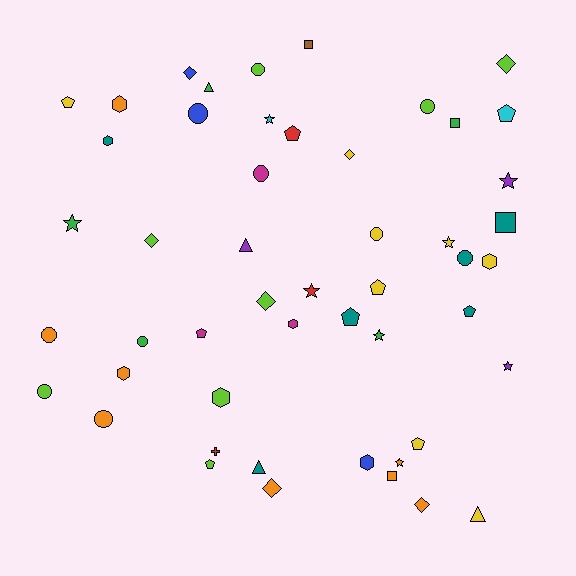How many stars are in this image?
There are 8 stars.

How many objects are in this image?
There are 50 objects.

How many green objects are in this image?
There are 5 green objects.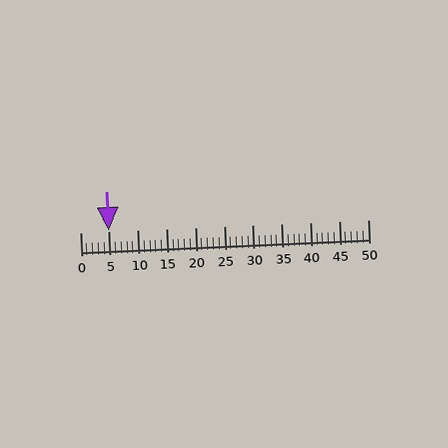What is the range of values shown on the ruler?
The ruler shows values from 0 to 50.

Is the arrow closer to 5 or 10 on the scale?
The arrow is closer to 5.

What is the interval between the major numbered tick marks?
The major tick marks are spaced 5 units apart.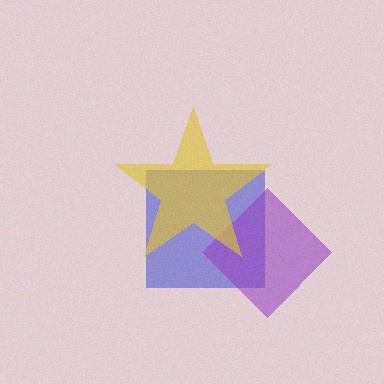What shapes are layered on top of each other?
The layered shapes are: a blue square, a purple diamond, a yellow star.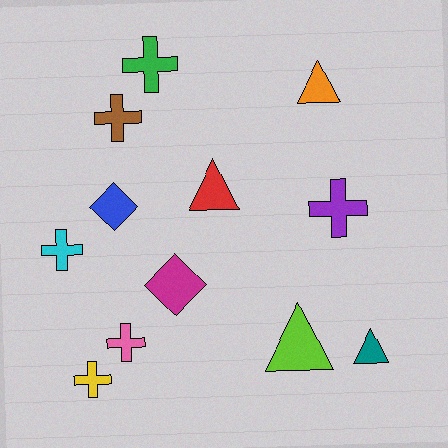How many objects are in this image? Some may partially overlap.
There are 12 objects.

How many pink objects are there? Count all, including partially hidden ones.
There is 1 pink object.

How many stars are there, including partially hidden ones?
There are no stars.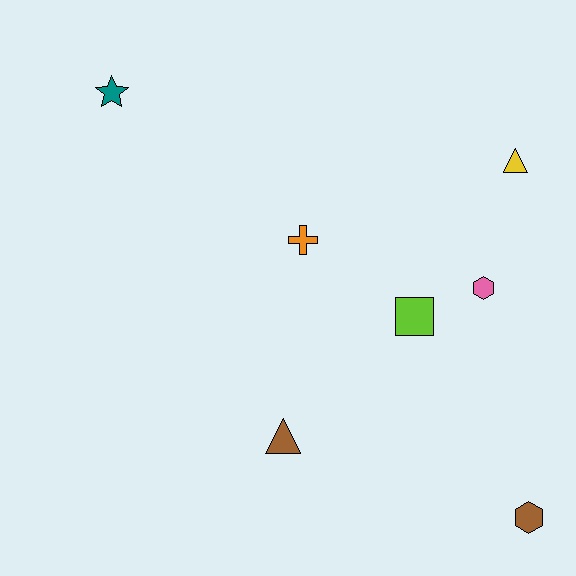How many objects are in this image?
There are 7 objects.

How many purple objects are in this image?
There are no purple objects.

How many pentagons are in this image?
There are no pentagons.